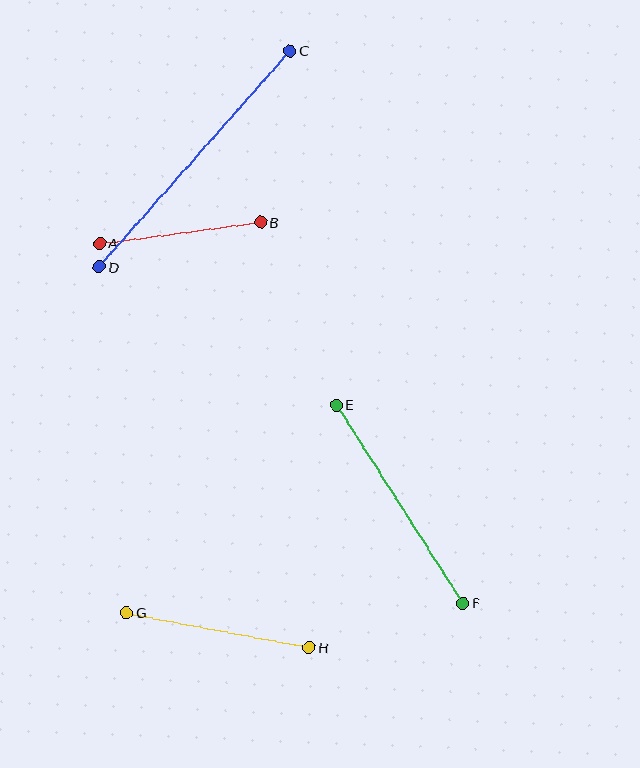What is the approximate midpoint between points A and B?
The midpoint is at approximately (180, 233) pixels.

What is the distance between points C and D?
The distance is approximately 288 pixels.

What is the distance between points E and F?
The distance is approximately 235 pixels.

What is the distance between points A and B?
The distance is approximately 162 pixels.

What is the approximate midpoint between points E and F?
The midpoint is at approximately (400, 504) pixels.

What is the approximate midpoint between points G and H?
The midpoint is at approximately (218, 630) pixels.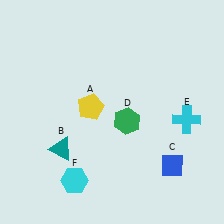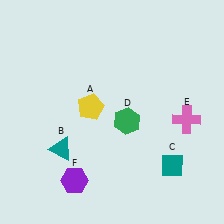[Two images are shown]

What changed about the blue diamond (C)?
In Image 1, C is blue. In Image 2, it changed to teal.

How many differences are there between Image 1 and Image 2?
There are 3 differences between the two images.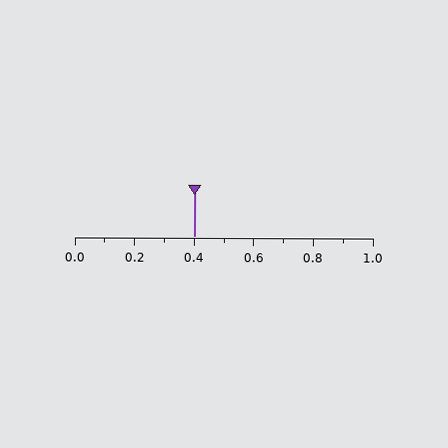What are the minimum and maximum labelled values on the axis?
The axis runs from 0.0 to 1.0.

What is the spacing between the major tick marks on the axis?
The major ticks are spaced 0.2 apart.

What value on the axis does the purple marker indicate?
The marker indicates approximately 0.4.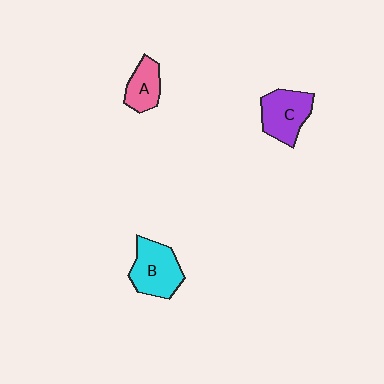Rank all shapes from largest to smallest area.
From largest to smallest: B (cyan), C (purple), A (pink).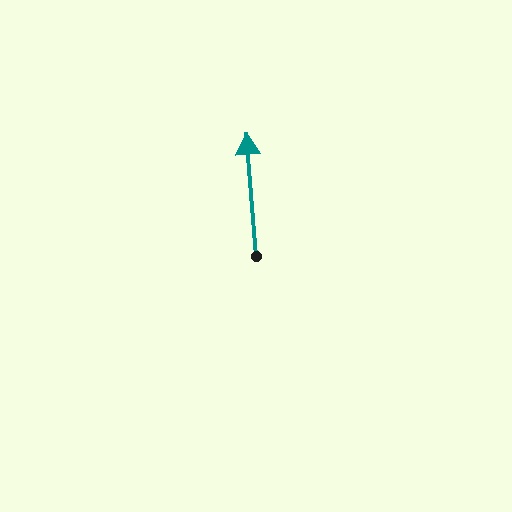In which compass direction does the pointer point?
North.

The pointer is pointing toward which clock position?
Roughly 12 o'clock.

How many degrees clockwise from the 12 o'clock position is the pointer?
Approximately 356 degrees.